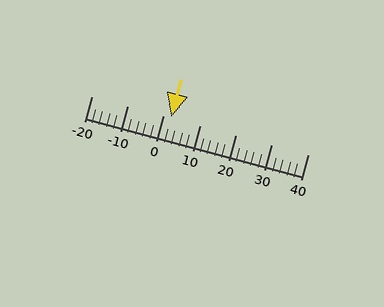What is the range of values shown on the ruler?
The ruler shows values from -20 to 40.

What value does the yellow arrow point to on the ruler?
The yellow arrow points to approximately 2.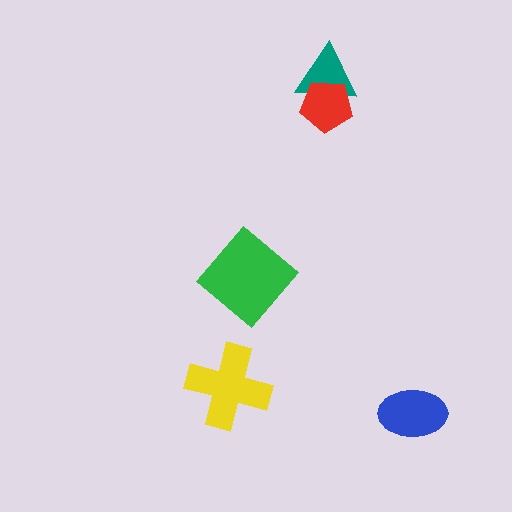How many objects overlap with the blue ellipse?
0 objects overlap with the blue ellipse.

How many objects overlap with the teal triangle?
1 object overlaps with the teal triangle.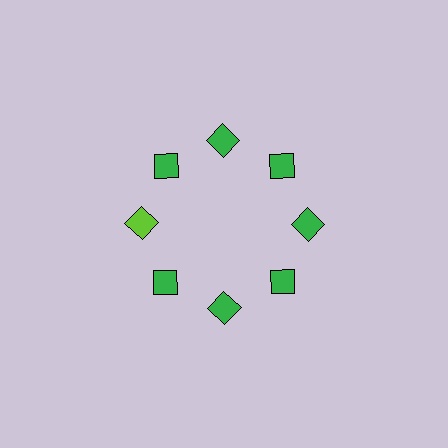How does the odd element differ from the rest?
It has a different color: lime instead of green.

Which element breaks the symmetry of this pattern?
The lime diamond at roughly the 9 o'clock position breaks the symmetry. All other shapes are green diamonds.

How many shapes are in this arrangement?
There are 8 shapes arranged in a ring pattern.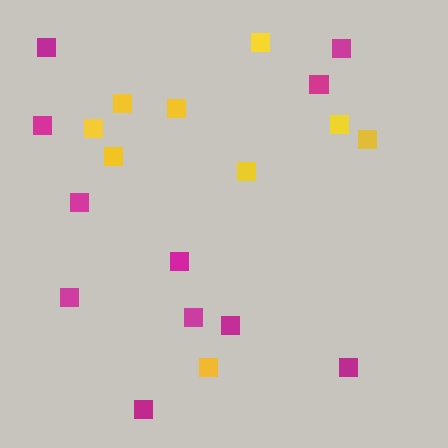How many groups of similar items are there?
There are 2 groups: one group of yellow squares (9) and one group of magenta squares (11).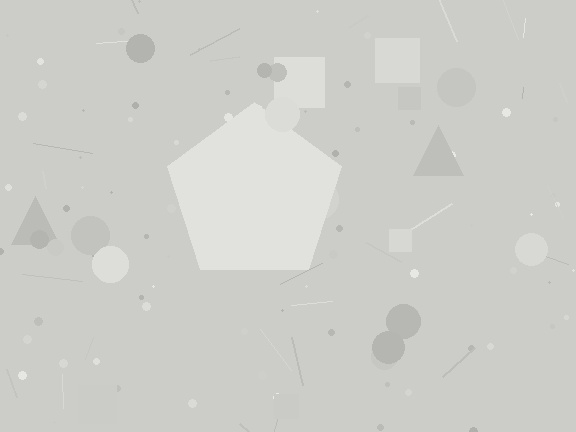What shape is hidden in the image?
A pentagon is hidden in the image.